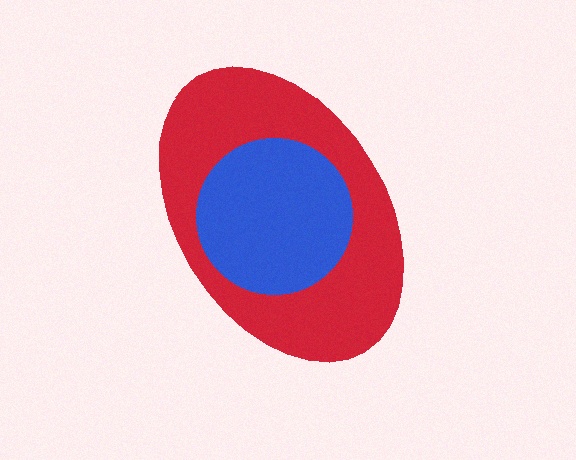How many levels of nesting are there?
2.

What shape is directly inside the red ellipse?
The blue circle.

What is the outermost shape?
The red ellipse.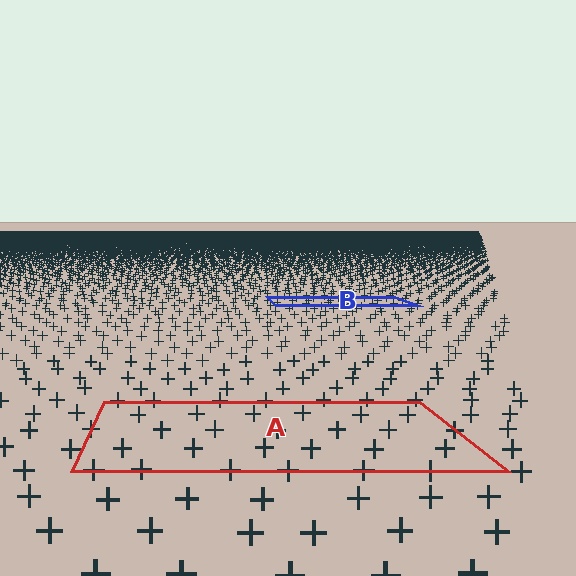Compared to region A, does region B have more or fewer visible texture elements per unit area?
Region B has more texture elements per unit area — they are packed more densely because it is farther away.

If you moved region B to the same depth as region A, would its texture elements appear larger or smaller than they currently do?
They would appear larger. At a closer depth, the same texture elements are projected at a bigger on-screen size.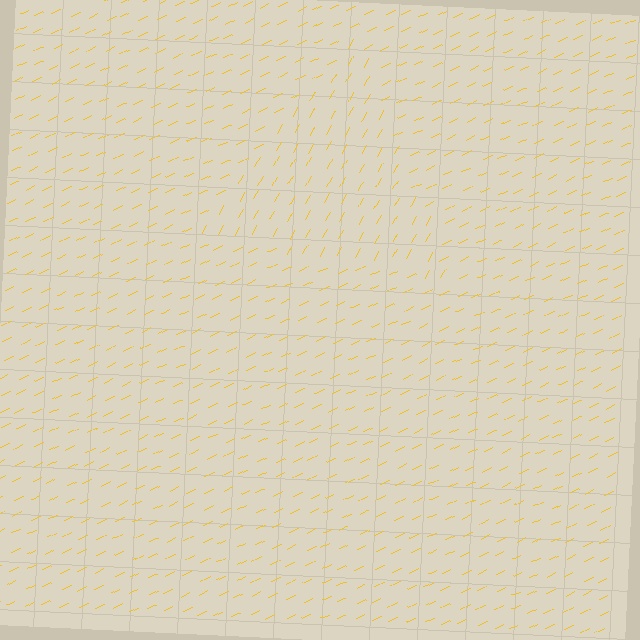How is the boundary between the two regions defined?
The boundary is defined purely by a change in line orientation (approximately 35 degrees difference). All lines are the same color and thickness.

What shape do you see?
I see a triangle.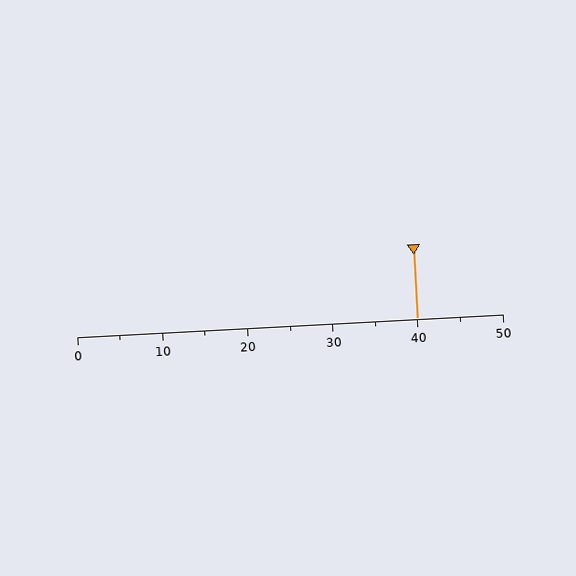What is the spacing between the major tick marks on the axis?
The major ticks are spaced 10 apart.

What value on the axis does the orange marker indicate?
The marker indicates approximately 40.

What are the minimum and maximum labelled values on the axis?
The axis runs from 0 to 50.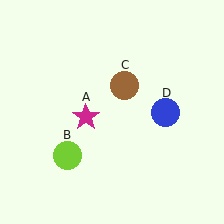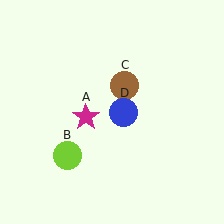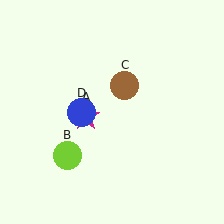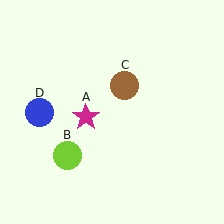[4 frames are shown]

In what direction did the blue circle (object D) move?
The blue circle (object D) moved left.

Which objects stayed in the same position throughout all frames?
Magenta star (object A) and lime circle (object B) and brown circle (object C) remained stationary.